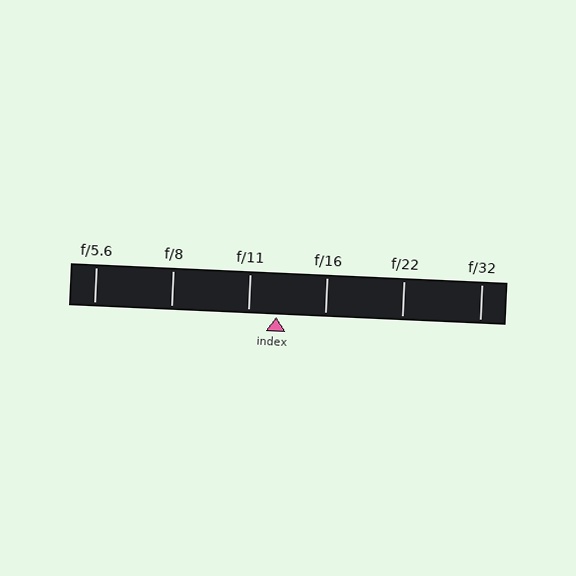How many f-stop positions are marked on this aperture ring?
There are 6 f-stop positions marked.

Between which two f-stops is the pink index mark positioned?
The index mark is between f/11 and f/16.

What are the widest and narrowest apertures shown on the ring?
The widest aperture shown is f/5.6 and the narrowest is f/32.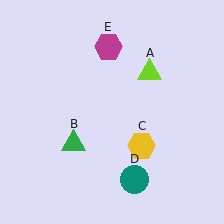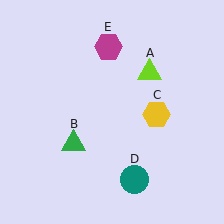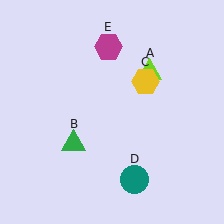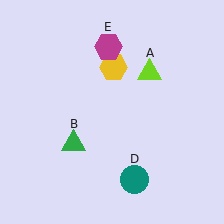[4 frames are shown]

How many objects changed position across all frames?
1 object changed position: yellow hexagon (object C).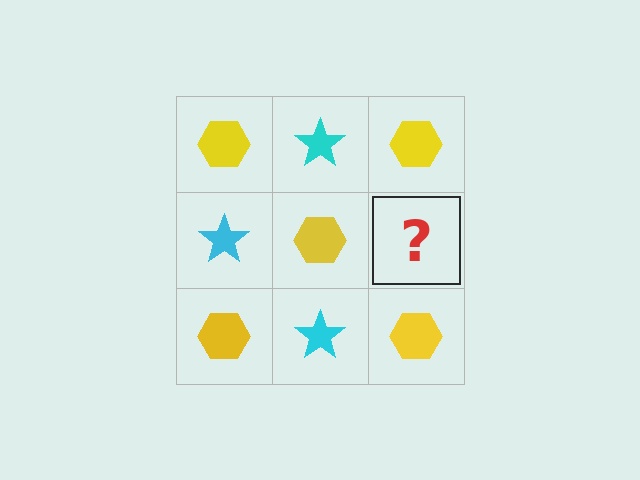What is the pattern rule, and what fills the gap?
The rule is that it alternates yellow hexagon and cyan star in a checkerboard pattern. The gap should be filled with a cyan star.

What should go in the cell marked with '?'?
The missing cell should contain a cyan star.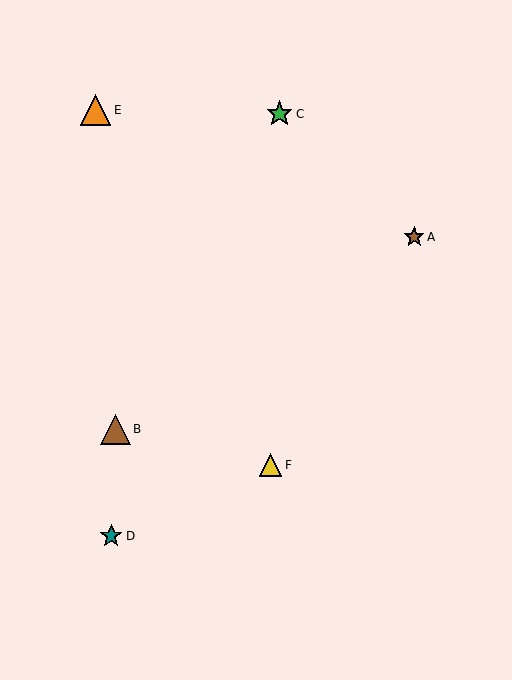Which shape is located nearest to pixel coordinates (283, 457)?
The yellow triangle (labeled F) at (271, 465) is nearest to that location.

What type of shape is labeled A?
Shape A is a brown star.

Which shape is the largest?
The orange triangle (labeled E) is the largest.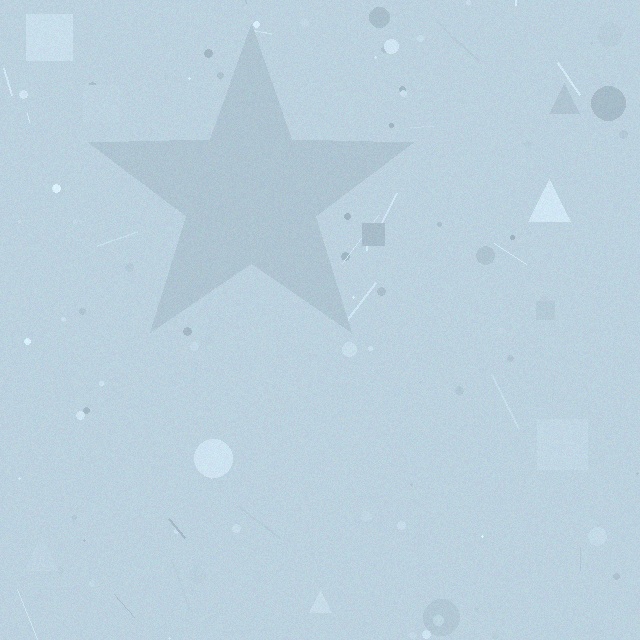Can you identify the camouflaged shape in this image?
The camouflaged shape is a star.